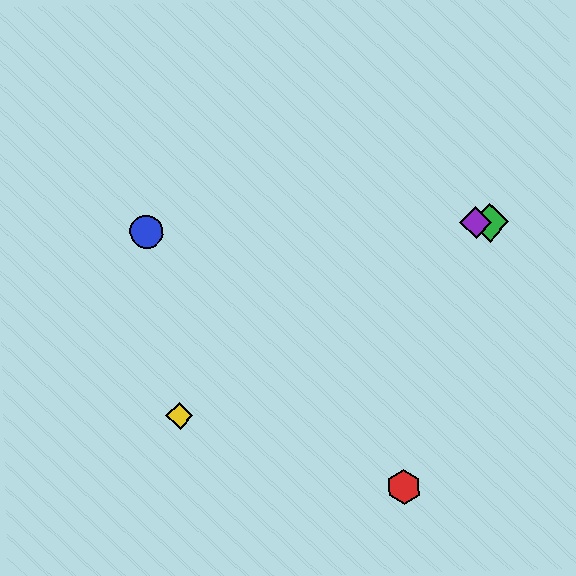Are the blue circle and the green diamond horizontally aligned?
Yes, both are at y≈231.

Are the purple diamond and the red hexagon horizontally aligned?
No, the purple diamond is at y≈223 and the red hexagon is at y≈487.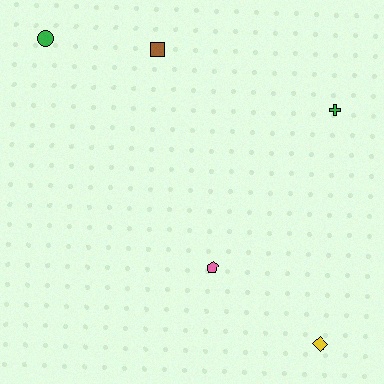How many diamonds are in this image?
There is 1 diamond.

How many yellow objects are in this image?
There is 1 yellow object.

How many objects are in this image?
There are 5 objects.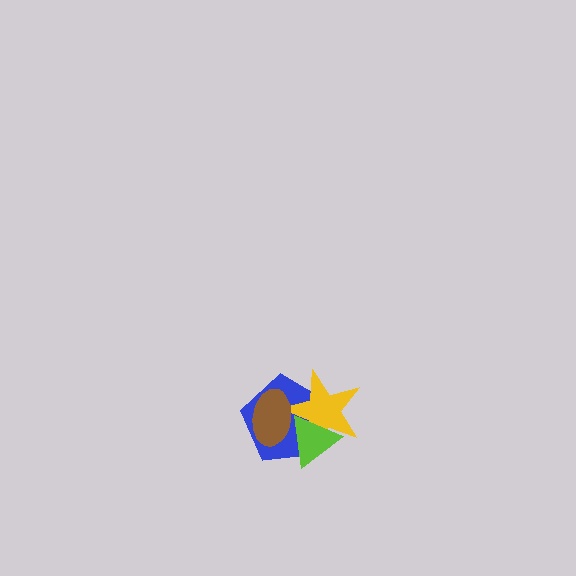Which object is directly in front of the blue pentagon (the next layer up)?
The yellow star is directly in front of the blue pentagon.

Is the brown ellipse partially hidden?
Yes, it is partially covered by another shape.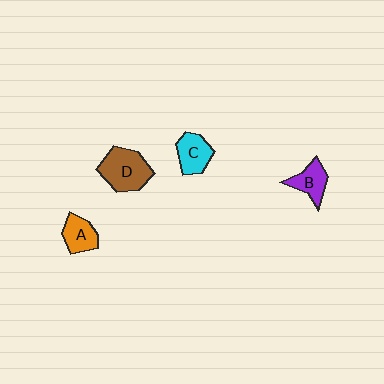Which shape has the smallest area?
Shape B (purple).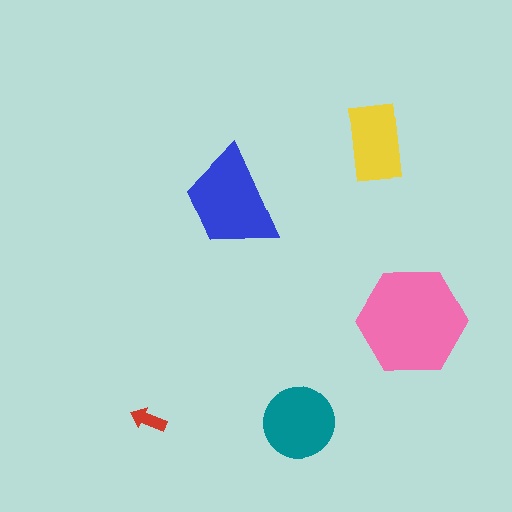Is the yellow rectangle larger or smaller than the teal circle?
Smaller.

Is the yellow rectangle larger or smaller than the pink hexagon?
Smaller.